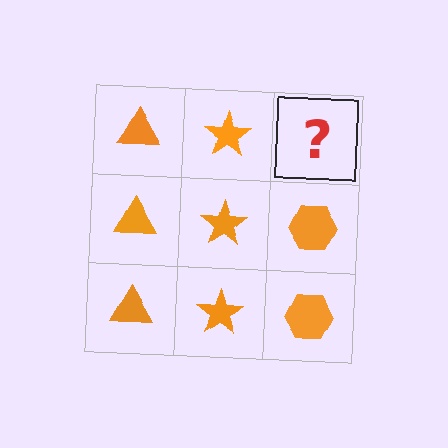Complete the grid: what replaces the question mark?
The question mark should be replaced with an orange hexagon.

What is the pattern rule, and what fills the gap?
The rule is that each column has a consistent shape. The gap should be filled with an orange hexagon.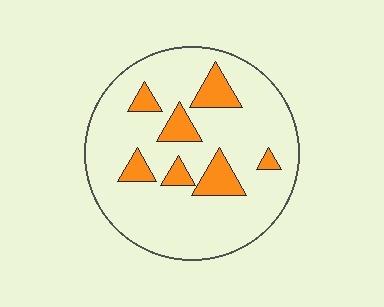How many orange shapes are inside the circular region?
7.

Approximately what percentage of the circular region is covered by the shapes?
Approximately 15%.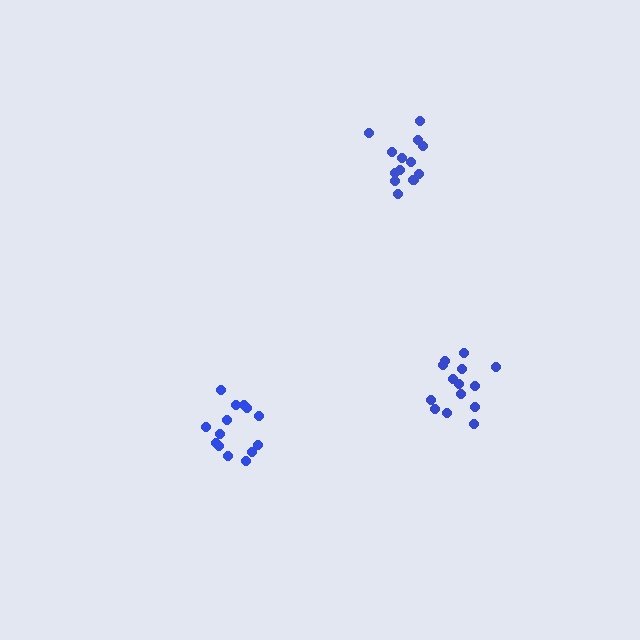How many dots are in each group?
Group 1: 14 dots, Group 2: 13 dots, Group 3: 14 dots (41 total).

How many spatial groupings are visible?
There are 3 spatial groupings.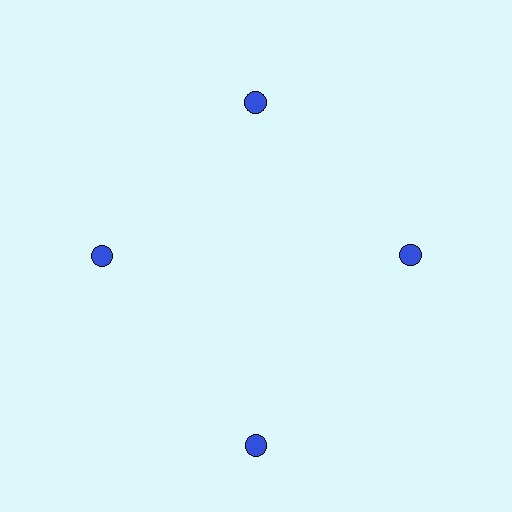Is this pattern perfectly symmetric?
No. The 4 blue circles are arranged in a ring, but one element near the 6 o'clock position is pushed outward from the center, breaking the 4-fold rotational symmetry.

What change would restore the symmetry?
The symmetry would be restored by moving it inward, back onto the ring so that all 4 circles sit at equal angles and equal distance from the center.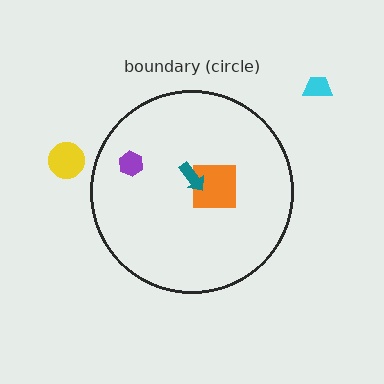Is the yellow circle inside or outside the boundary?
Outside.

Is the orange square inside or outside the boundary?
Inside.